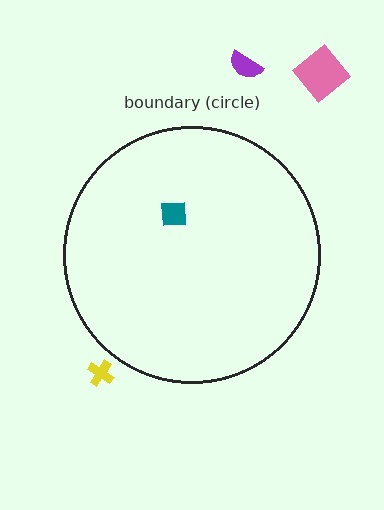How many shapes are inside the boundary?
1 inside, 3 outside.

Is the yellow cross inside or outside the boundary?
Outside.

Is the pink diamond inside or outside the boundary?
Outside.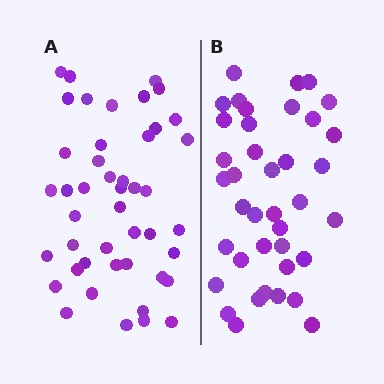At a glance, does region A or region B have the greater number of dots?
Region A (the left region) has more dots.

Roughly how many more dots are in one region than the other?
Region A has about 6 more dots than region B.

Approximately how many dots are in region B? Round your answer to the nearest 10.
About 40 dots. (The exact count is 39, which rounds to 40.)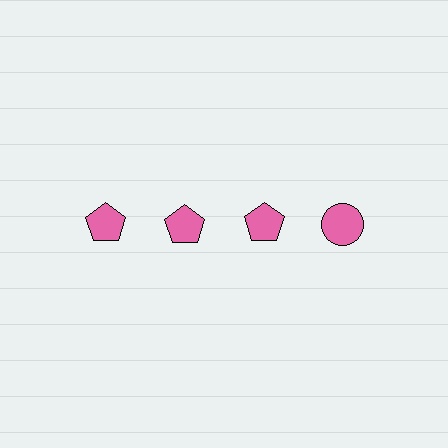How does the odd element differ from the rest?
It has a different shape: circle instead of pentagon.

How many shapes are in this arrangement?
There are 4 shapes arranged in a grid pattern.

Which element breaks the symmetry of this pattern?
The pink circle in the top row, second from right column breaks the symmetry. All other shapes are pink pentagons.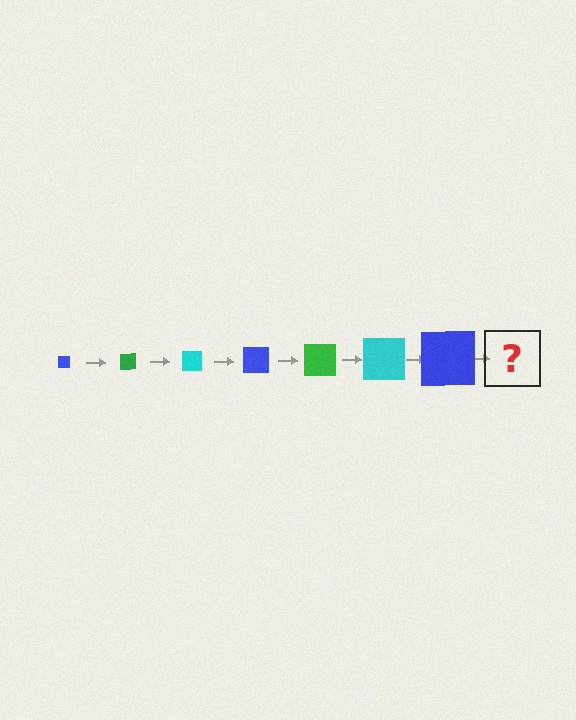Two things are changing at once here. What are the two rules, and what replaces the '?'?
The two rules are that the square grows larger each step and the color cycles through blue, green, and cyan. The '?' should be a green square, larger than the previous one.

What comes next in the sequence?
The next element should be a green square, larger than the previous one.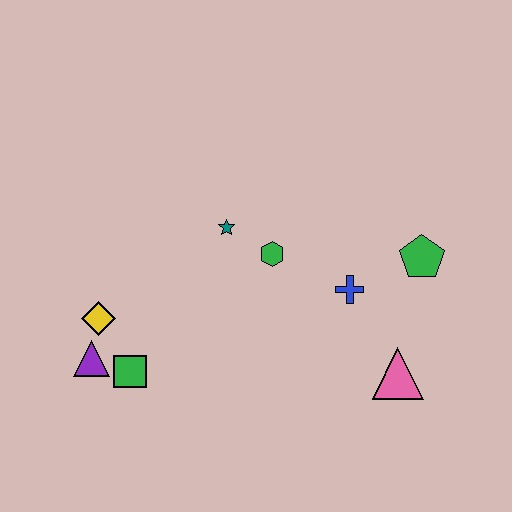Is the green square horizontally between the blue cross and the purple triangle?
Yes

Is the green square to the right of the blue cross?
No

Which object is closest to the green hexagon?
The teal star is closest to the green hexagon.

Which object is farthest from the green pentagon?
The purple triangle is farthest from the green pentagon.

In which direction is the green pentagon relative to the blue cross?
The green pentagon is to the right of the blue cross.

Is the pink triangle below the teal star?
Yes